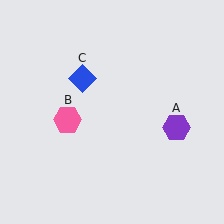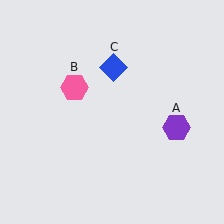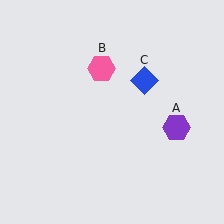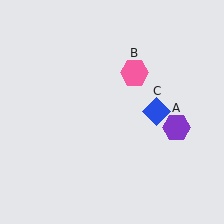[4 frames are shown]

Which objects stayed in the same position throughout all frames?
Purple hexagon (object A) remained stationary.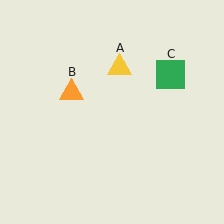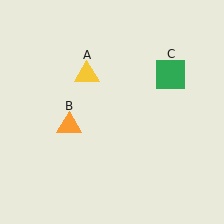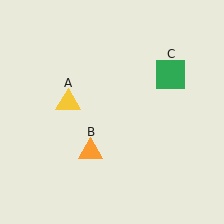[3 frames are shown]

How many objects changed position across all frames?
2 objects changed position: yellow triangle (object A), orange triangle (object B).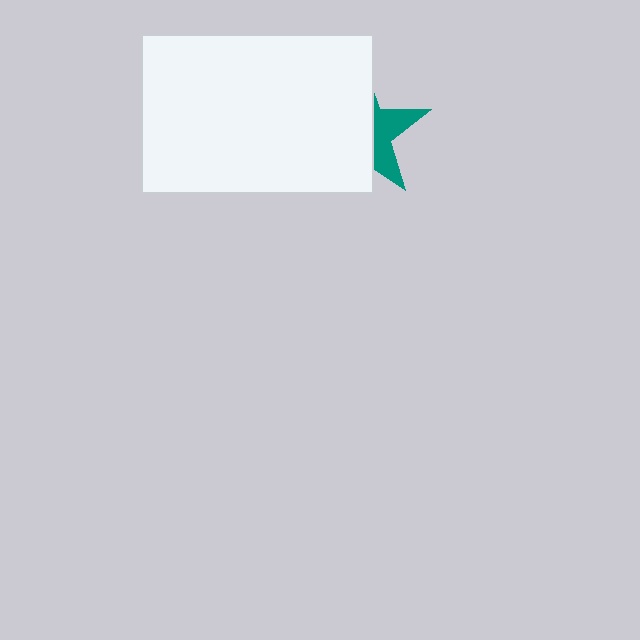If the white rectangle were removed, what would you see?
You would see the complete teal star.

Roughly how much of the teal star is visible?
A small part of it is visible (roughly 34%).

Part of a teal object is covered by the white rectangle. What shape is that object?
It is a star.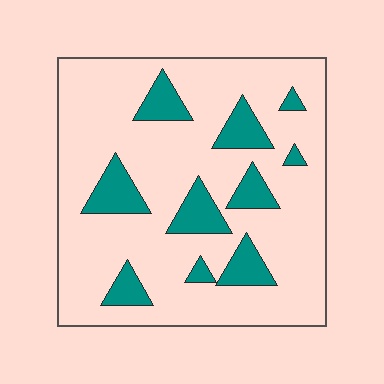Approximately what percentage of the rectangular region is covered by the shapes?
Approximately 20%.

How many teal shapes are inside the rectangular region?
10.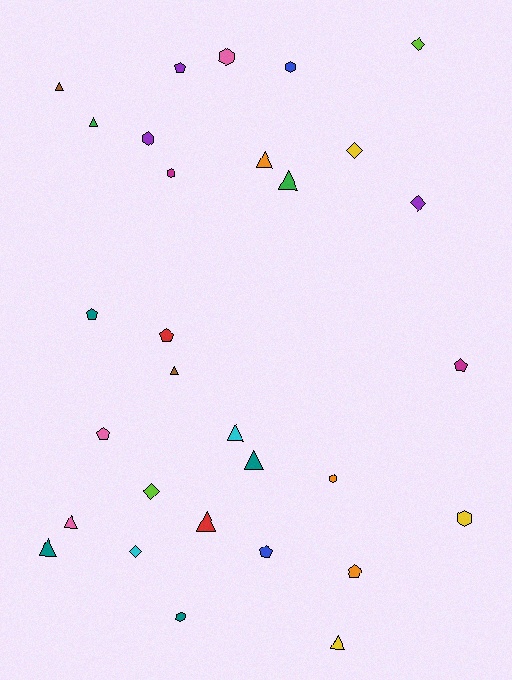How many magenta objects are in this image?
There are 2 magenta objects.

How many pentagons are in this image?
There are 7 pentagons.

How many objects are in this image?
There are 30 objects.